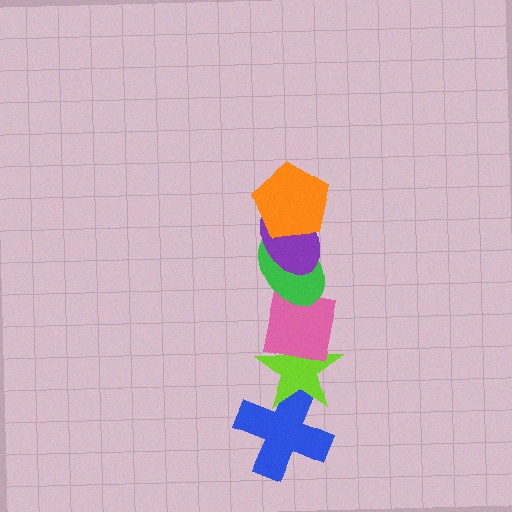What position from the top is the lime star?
The lime star is 5th from the top.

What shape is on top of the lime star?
The pink square is on top of the lime star.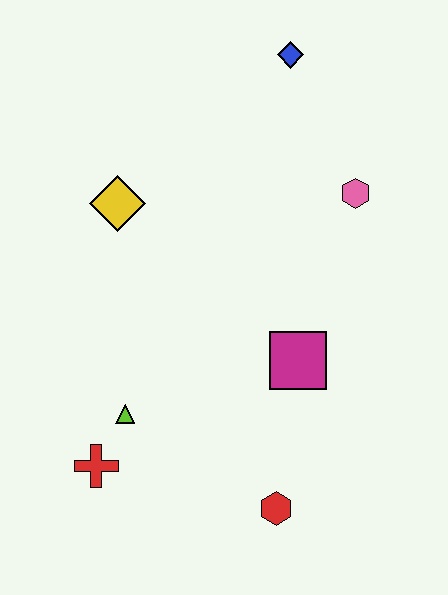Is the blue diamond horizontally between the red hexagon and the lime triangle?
No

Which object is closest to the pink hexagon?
The blue diamond is closest to the pink hexagon.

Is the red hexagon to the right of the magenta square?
No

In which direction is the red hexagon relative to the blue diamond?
The red hexagon is below the blue diamond.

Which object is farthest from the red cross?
The blue diamond is farthest from the red cross.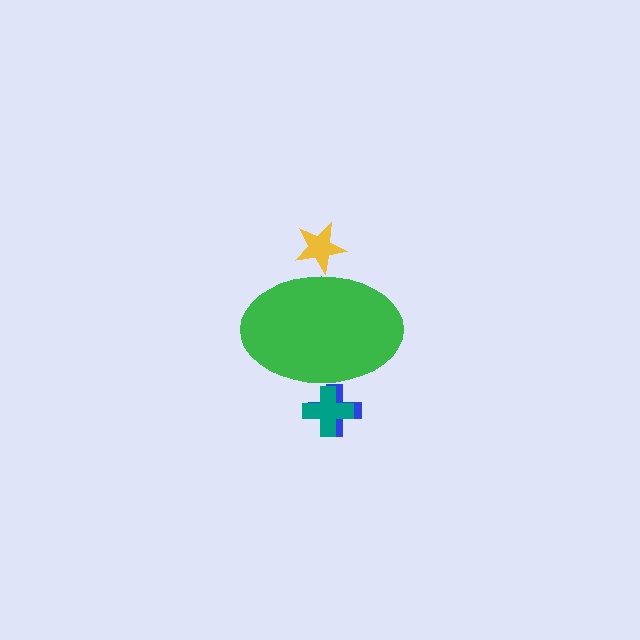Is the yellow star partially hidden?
Yes, the yellow star is partially hidden behind the green ellipse.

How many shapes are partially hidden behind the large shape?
3 shapes are partially hidden.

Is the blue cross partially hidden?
Yes, the blue cross is partially hidden behind the green ellipse.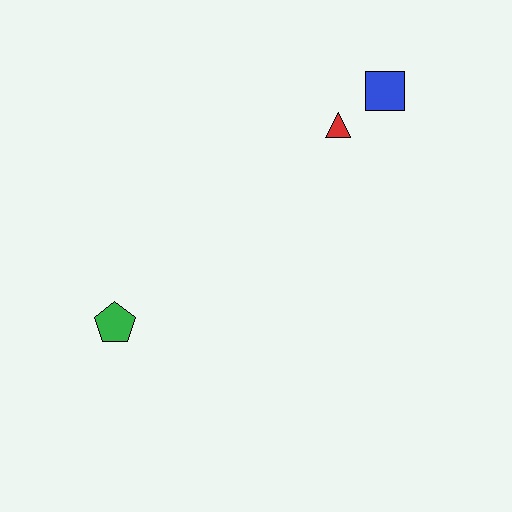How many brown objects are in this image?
There are no brown objects.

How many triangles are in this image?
There is 1 triangle.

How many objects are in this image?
There are 3 objects.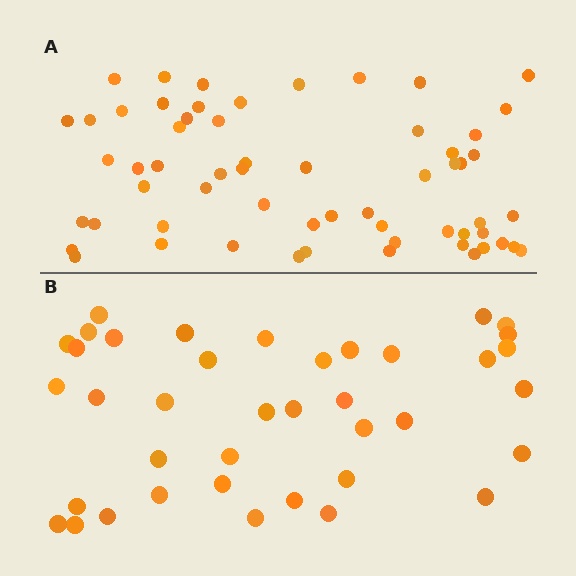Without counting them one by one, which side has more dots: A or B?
Region A (the top region) has more dots.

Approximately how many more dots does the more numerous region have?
Region A has approximately 20 more dots than region B.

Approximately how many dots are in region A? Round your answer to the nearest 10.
About 60 dots.